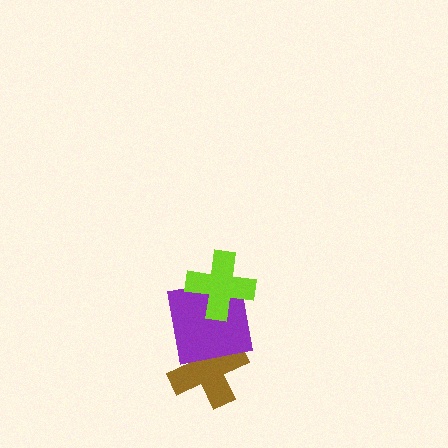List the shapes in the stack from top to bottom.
From top to bottom: the lime cross, the purple square, the brown cross.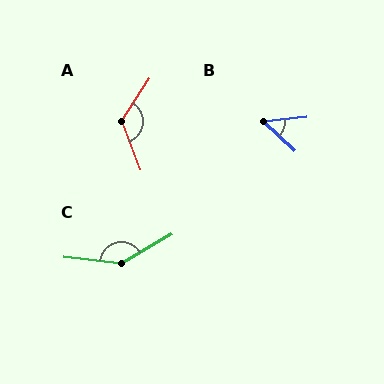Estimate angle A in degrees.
Approximately 126 degrees.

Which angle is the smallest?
B, at approximately 49 degrees.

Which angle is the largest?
C, at approximately 144 degrees.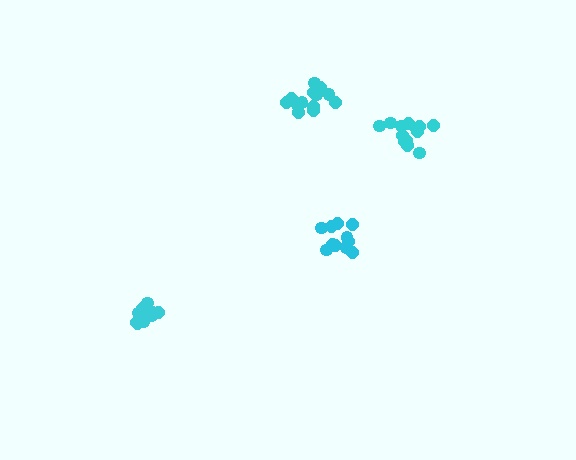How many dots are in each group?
Group 1: 11 dots, Group 2: 13 dots, Group 3: 11 dots, Group 4: 13 dots (48 total).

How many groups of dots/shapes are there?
There are 4 groups.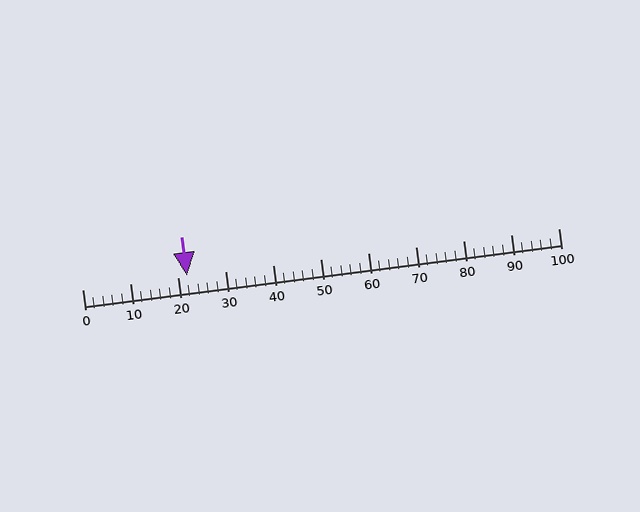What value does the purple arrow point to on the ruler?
The purple arrow points to approximately 22.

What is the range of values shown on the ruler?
The ruler shows values from 0 to 100.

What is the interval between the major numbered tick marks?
The major tick marks are spaced 10 units apart.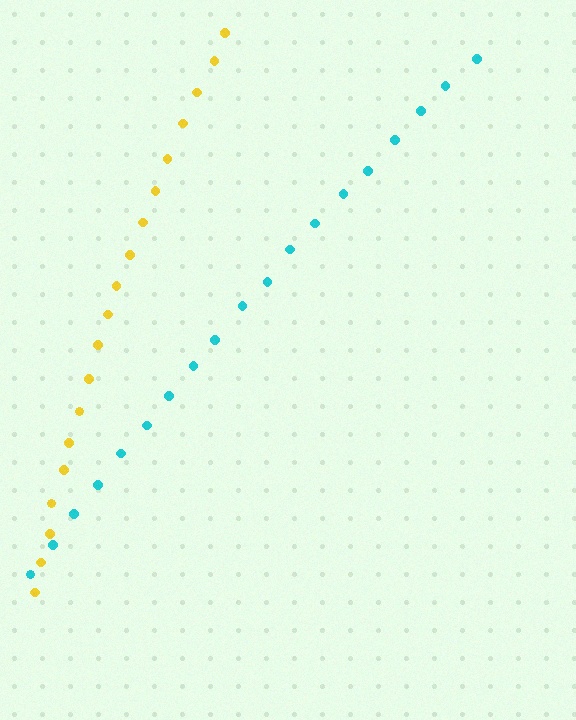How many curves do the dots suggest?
There are 2 distinct paths.